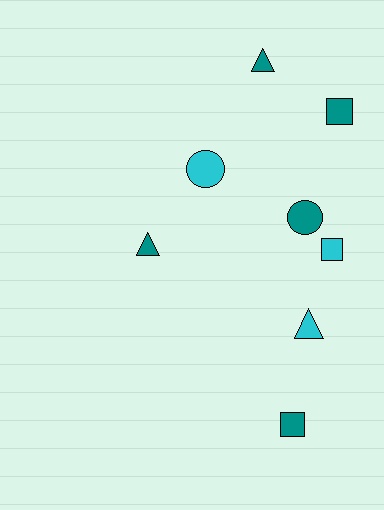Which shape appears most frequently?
Square, with 3 objects.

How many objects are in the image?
There are 8 objects.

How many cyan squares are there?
There is 1 cyan square.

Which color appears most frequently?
Teal, with 5 objects.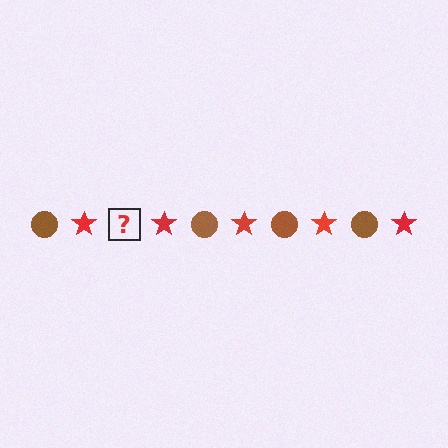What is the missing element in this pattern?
The missing element is a brown circle.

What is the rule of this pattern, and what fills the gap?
The rule is that the pattern alternates between brown circle and red star. The gap should be filled with a brown circle.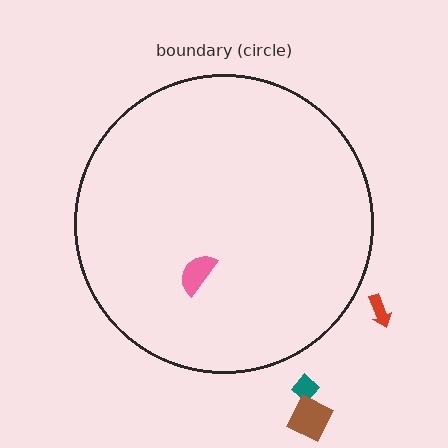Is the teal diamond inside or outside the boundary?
Outside.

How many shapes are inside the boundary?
1 inside, 3 outside.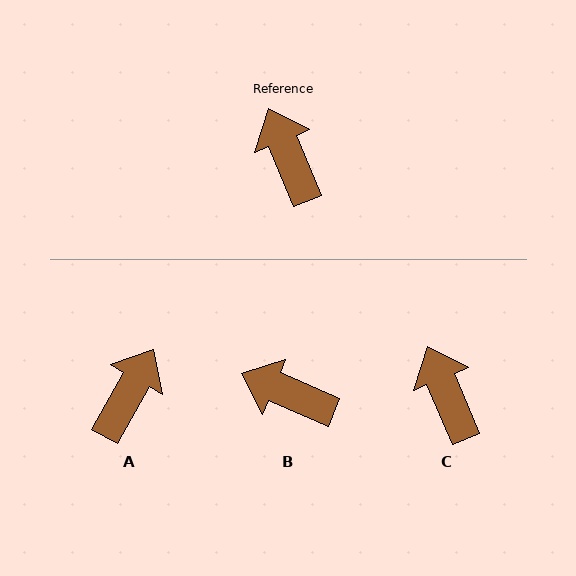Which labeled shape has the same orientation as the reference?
C.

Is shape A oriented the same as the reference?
No, it is off by about 52 degrees.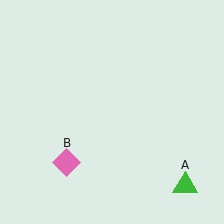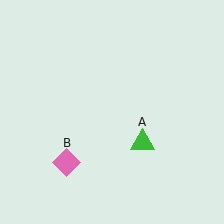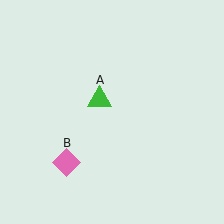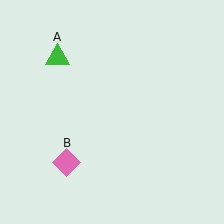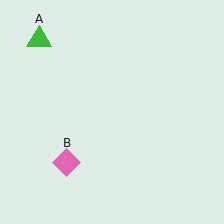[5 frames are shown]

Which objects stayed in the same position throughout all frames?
Pink diamond (object B) remained stationary.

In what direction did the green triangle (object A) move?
The green triangle (object A) moved up and to the left.